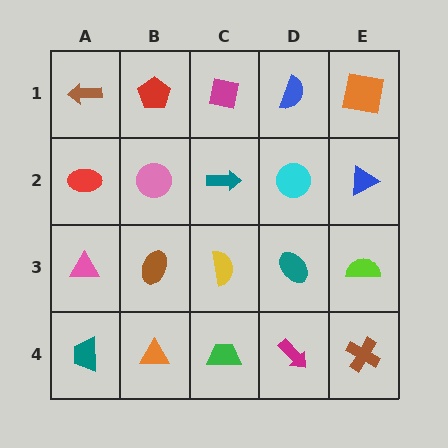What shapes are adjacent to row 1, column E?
A blue triangle (row 2, column E), a blue semicircle (row 1, column D).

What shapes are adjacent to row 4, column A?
A pink triangle (row 3, column A), an orange triangle (row 4, column B).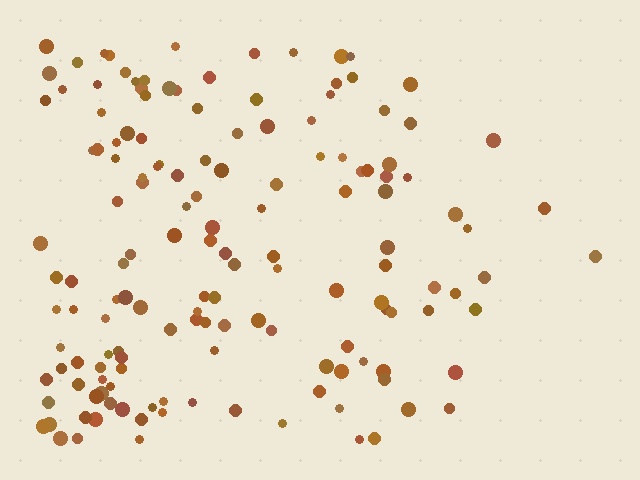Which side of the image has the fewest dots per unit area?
The right.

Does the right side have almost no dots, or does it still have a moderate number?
Still a moderate number, just noticeably fewer than the left.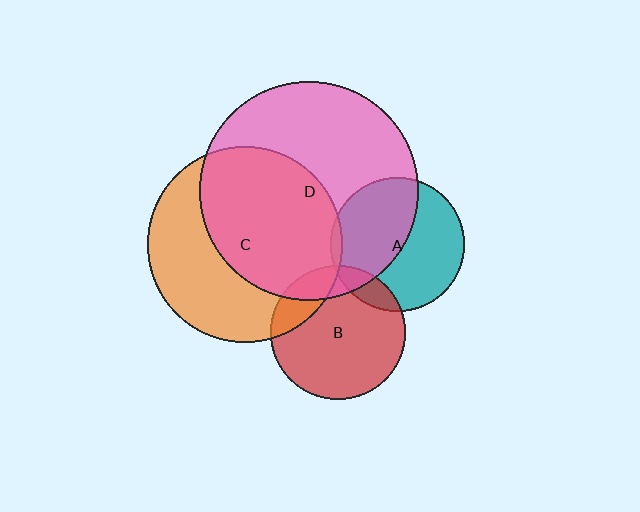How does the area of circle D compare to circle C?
Approximately 1.3 times.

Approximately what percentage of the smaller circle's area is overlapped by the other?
Approximately 15%.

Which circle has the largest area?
Circle D (pink).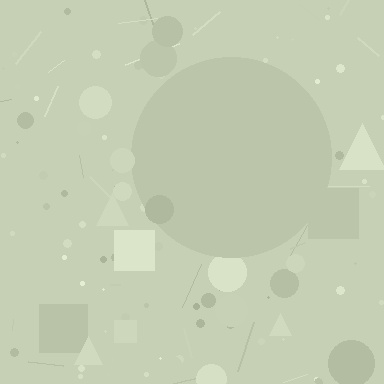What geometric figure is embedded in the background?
A circle is embedded in the background.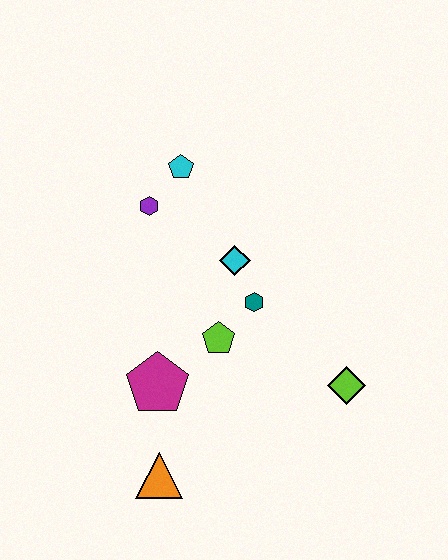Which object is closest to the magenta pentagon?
The lime pentagon is closest to the magenta pentagon.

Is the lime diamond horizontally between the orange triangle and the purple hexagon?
No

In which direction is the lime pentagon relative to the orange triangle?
The lime pentagon is above the orange triangle.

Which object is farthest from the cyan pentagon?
The orange triangle is farthest from the cyan pentagon.